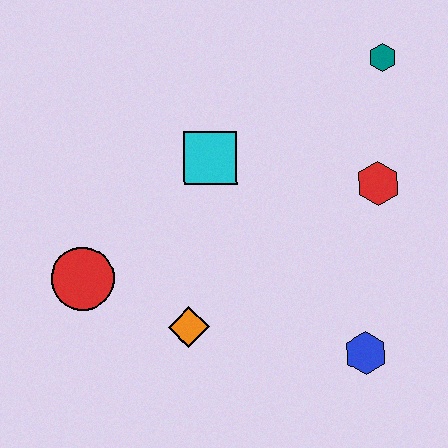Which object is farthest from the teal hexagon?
The red circle is farthest from the teal hexagon.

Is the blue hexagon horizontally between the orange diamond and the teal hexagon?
Yes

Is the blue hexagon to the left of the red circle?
No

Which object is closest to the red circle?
The orange diamond is closest to the red circle.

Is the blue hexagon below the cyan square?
Yes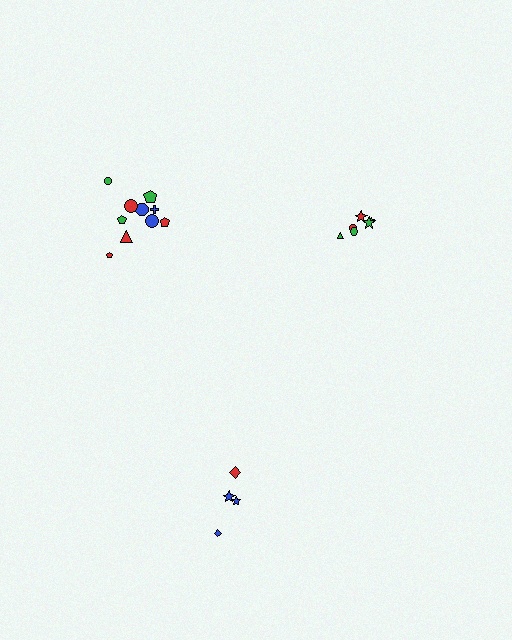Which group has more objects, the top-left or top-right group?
The top-left group.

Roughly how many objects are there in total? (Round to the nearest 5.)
Roughly 20 objects in total.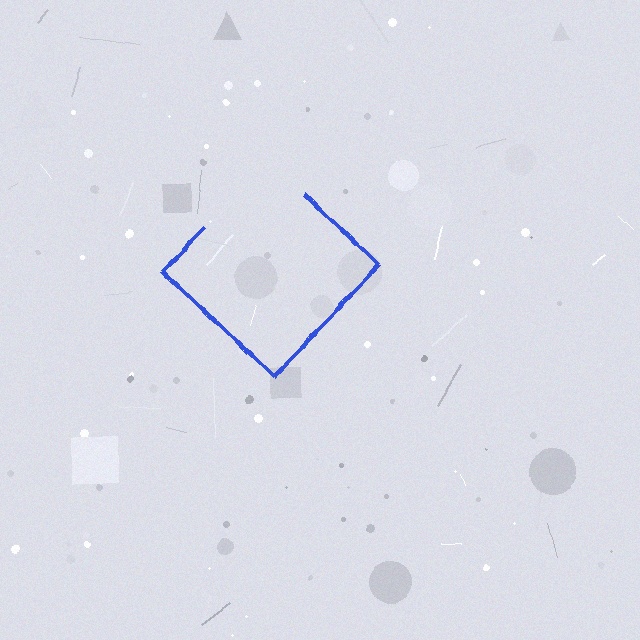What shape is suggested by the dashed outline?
The dashed outline suggests a diamond.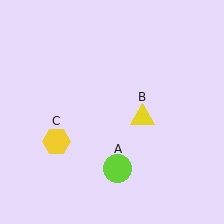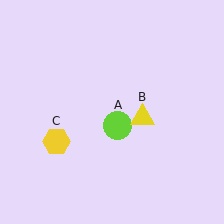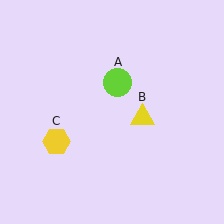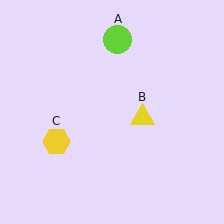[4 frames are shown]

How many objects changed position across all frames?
1 object changed position: lime circle (object A).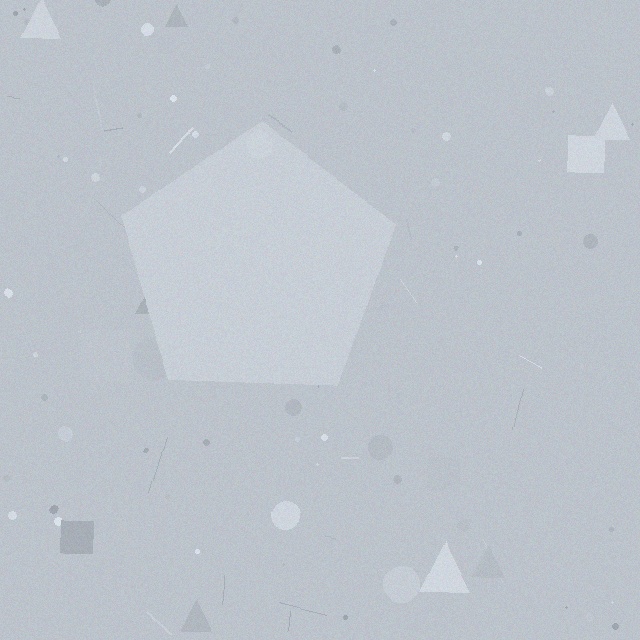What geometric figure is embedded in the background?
A pentagon is embedded in the background.